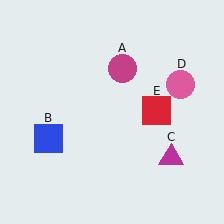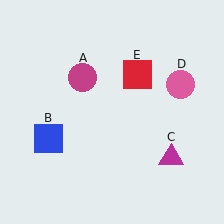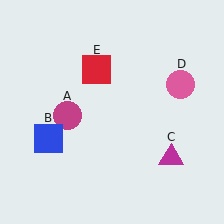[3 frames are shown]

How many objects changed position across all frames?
2 objects changed position: magenta circle (object A), red square (object E).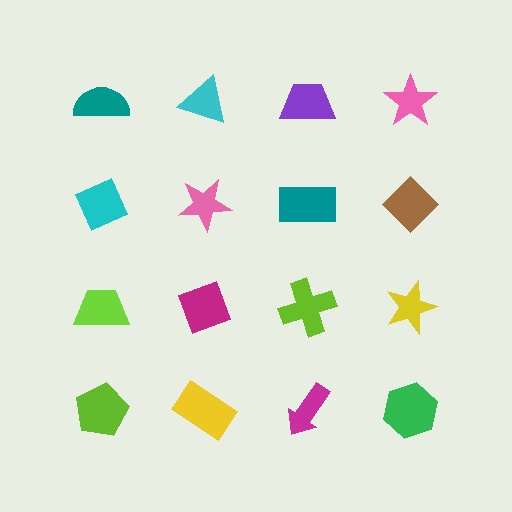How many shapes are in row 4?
4 shapes.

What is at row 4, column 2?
A yellow rectangle.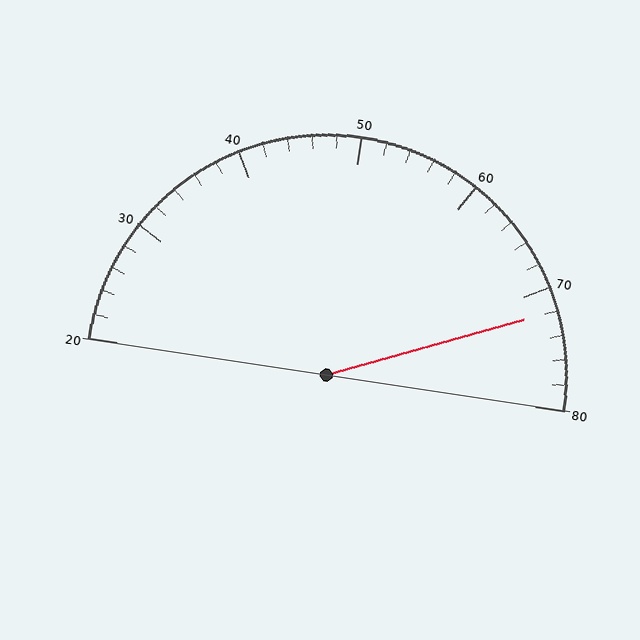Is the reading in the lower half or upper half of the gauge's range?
The reading is in the upper half of the range (20 to 80).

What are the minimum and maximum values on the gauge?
The gauge ranges from 20 to 80.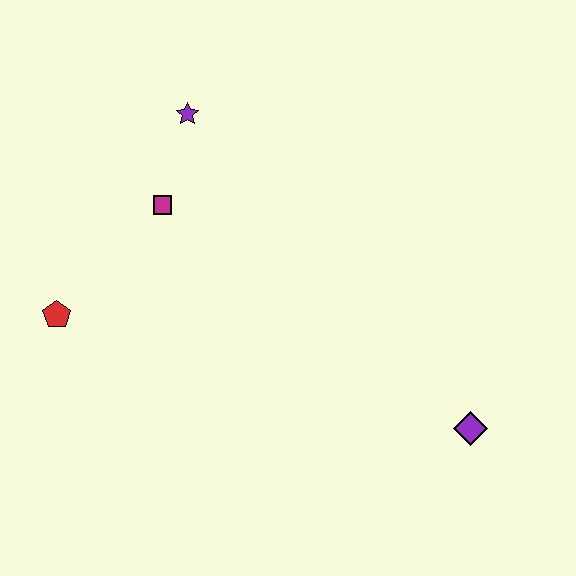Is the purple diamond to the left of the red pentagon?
No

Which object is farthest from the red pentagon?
The purple diamond is farthest from the red pentagon.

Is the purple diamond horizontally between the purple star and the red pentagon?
No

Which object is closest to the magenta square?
The purple star is closest to the magenta square.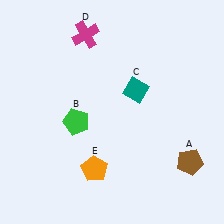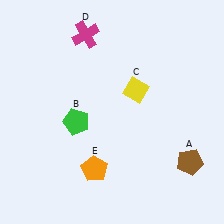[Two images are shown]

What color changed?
The diamond (C) changed from teal in Image 1 to yellow in Image 2.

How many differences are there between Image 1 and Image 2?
There is 1 difference between the two images.